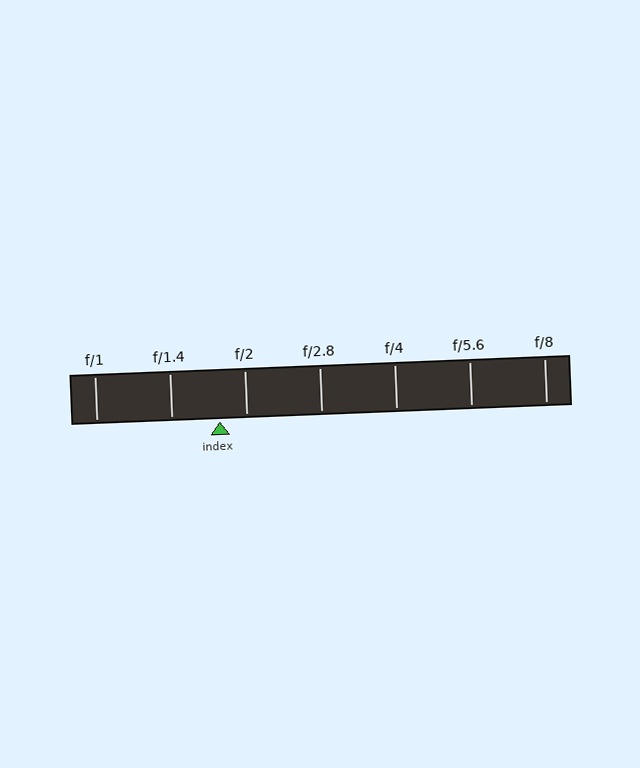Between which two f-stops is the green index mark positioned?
The index mark is between f/1.4 and f/2.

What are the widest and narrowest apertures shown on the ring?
The widest aperture shown is f/1 and the narrowest is f/8.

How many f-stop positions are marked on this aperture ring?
There are 7 f-stop positions marked.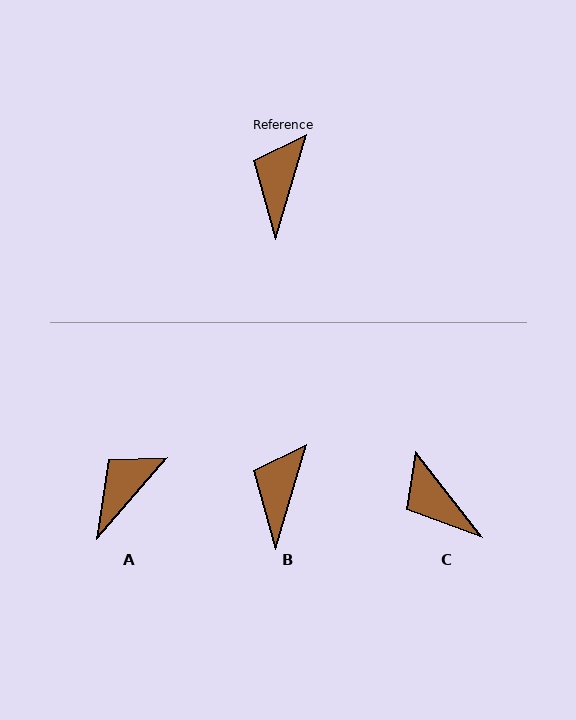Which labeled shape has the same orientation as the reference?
B.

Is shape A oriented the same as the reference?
No, it is off by about 24 degrees.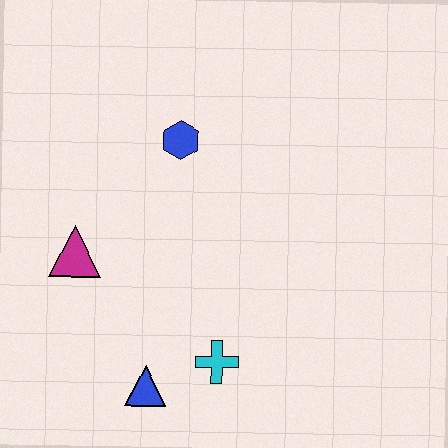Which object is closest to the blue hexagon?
The magenta triangle is closest to the blue hexagon.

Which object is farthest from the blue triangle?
The blue hexagon is farthest from the blue triangle.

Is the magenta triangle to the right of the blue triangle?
No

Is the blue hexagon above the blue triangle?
Yes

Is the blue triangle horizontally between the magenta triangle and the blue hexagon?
Yes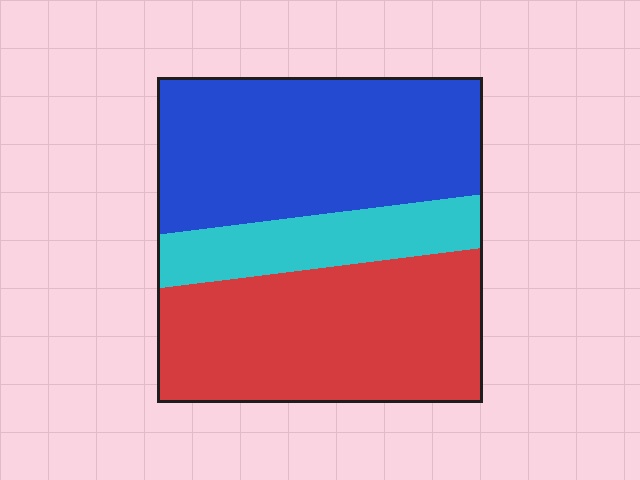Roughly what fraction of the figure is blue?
Blue covers roughly 40% of the figure.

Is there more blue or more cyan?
Blue.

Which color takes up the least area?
Cyan, at roughly 15%.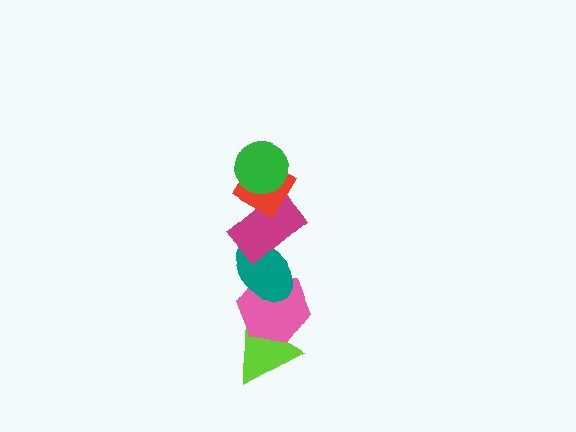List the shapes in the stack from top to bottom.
From top to bottom: the green circle, the red diamond, the magenta rectangle, the teal ellipse, the pink hexagon, the lime triangle.